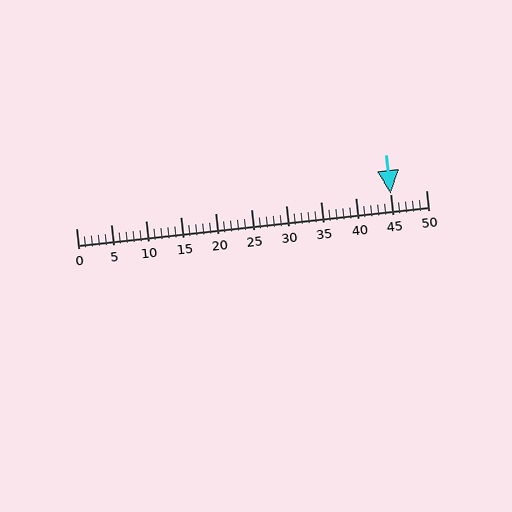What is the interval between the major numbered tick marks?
The major tick marks are spaced 5 units apart.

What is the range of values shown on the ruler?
The ruler shows values from 0 to 50.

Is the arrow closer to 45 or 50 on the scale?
The arrow is closer to 45.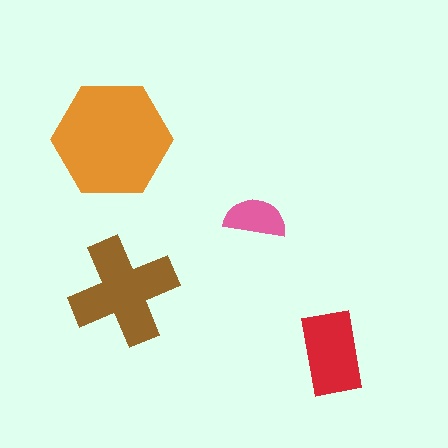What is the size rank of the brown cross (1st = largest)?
2nd.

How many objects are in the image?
There are 4 objects in the image.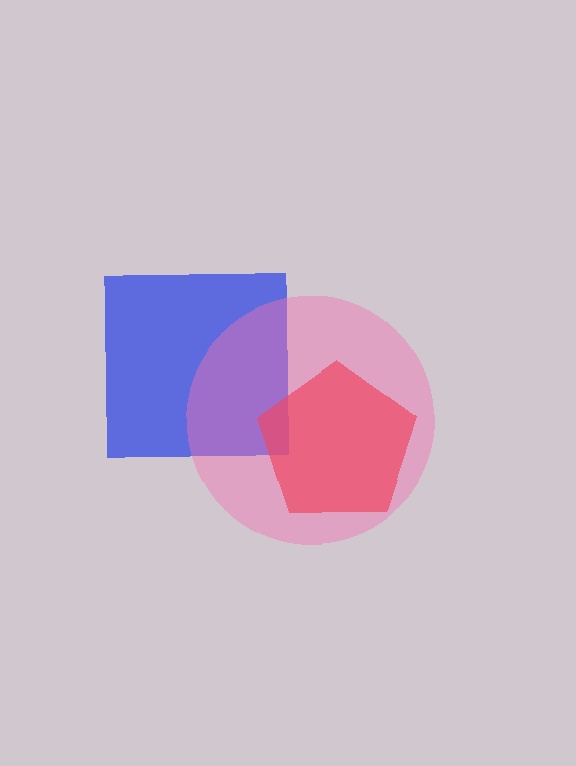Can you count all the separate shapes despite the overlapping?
Yes, there are 3 separate shapes.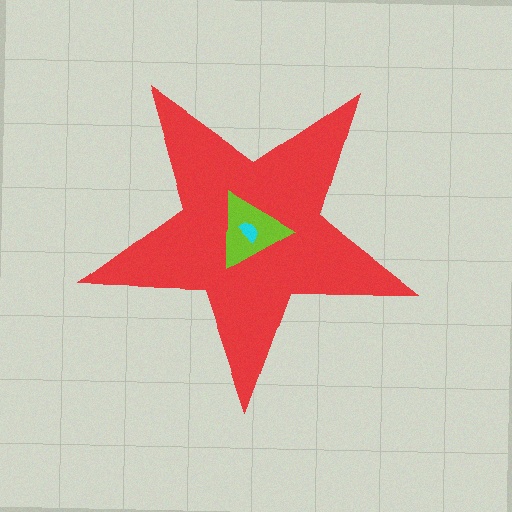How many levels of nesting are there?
3.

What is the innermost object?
The cyan semicircle.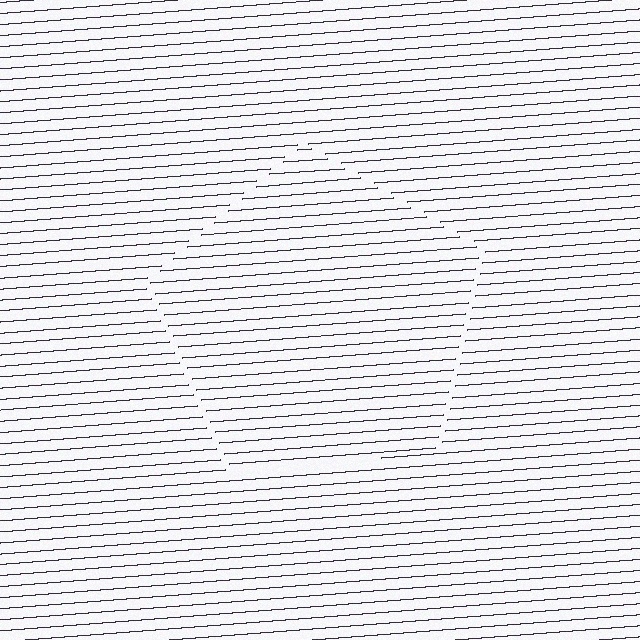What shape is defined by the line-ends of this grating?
An illusory pentagon. The interior of the shape contains the same grating, shifted by half a period — the contour is defined by the phase discontinuity where line-ends from the inner and outer gratings abut.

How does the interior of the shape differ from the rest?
The interior of the shape contains the same grating, shifted by half a period — the contour is defined by the phase discontinuity where line-ends from the inner and outer gratings abut.